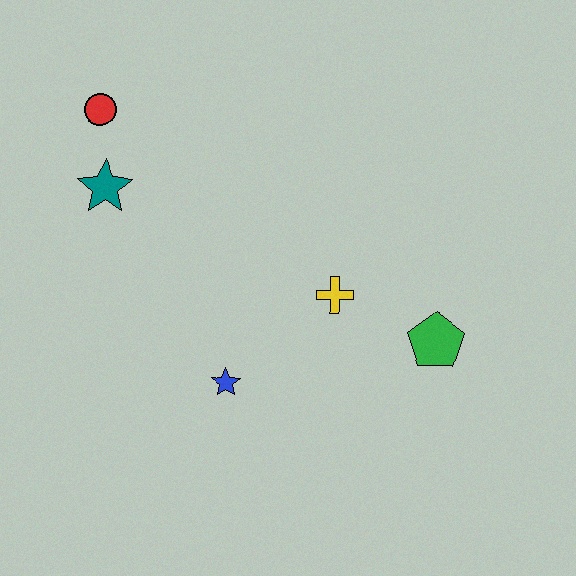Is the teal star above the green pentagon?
Yes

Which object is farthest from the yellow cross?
The red circle is farthest from the yellow cross.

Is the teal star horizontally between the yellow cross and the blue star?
No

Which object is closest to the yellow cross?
The green pentagon is closest to the yellow cross.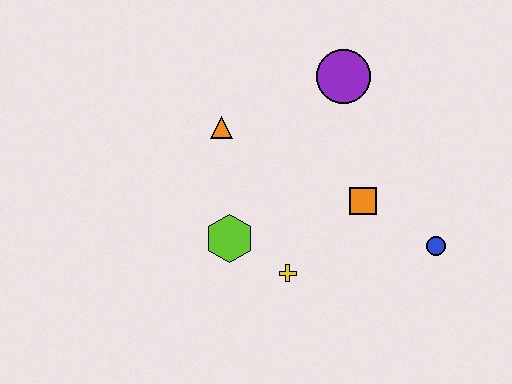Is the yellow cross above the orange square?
No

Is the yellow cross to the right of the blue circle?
No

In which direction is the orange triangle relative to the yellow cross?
The orange triangle is above the yellow cross.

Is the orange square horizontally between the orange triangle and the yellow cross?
No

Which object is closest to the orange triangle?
The lime hexagon is closest to the orange triangle.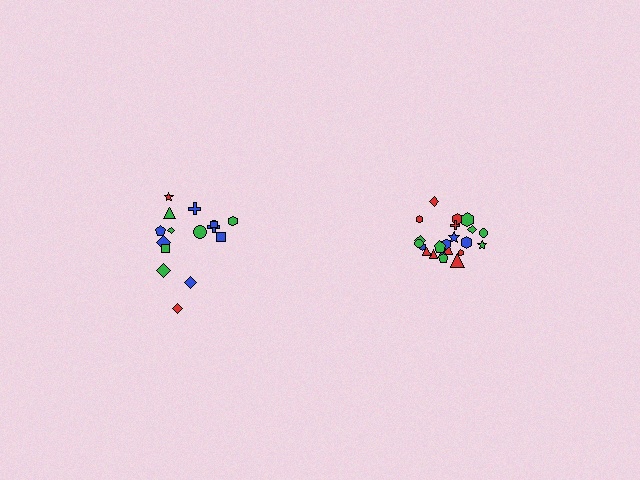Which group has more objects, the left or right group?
The right group.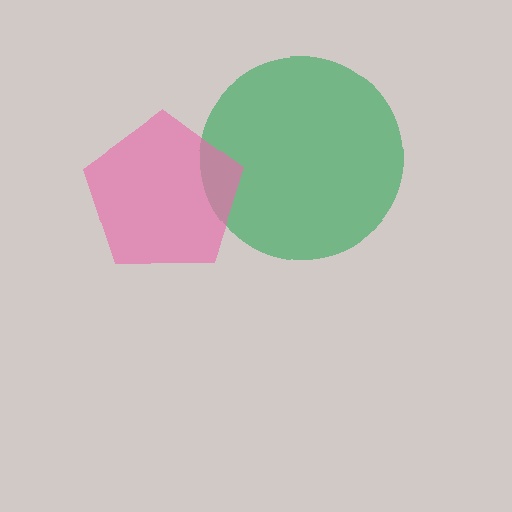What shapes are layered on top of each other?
The layered shapes are: a green circle, a pink pentagon.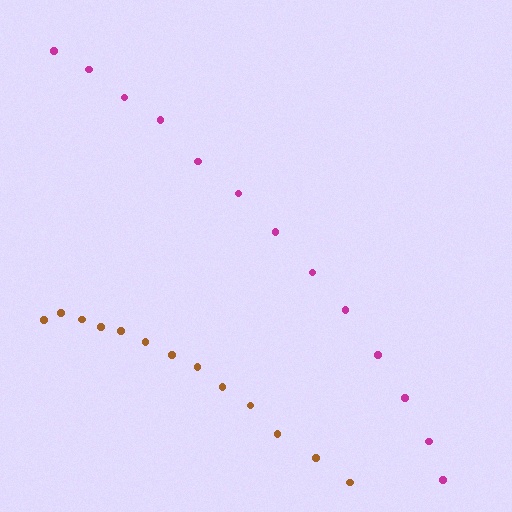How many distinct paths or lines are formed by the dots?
There are 2 distinct paths.